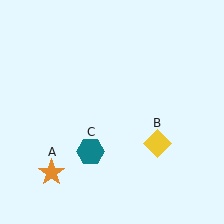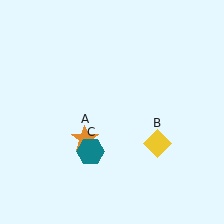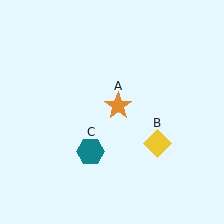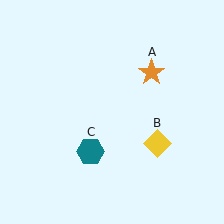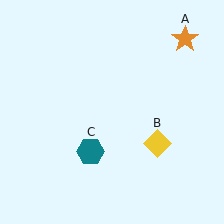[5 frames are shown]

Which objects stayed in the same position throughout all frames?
Yellow diamond (object B) and teal hexagon (object C) remained stationary.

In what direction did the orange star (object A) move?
The orange star (object A) moved up and to the right.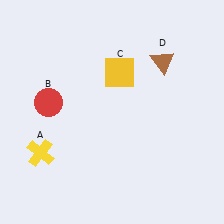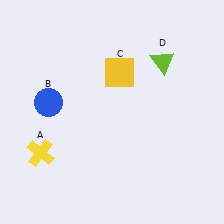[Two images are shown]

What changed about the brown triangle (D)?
In Image 1, D is brown. In Image 2, it changed to lime.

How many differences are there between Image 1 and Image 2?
There are 2 differences between the two images.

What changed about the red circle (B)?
In Image 1, B is red. In Image 2, it changed to blue.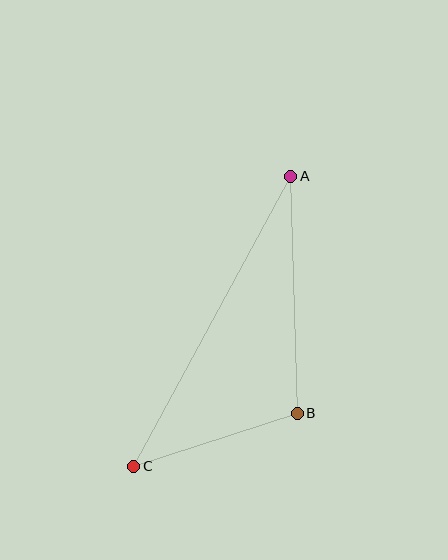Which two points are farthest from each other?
Points A and C are farthest from each other.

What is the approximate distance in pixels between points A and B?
The distance between A and B is approximately 237 pixels.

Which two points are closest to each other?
Points B and C are closest to each other.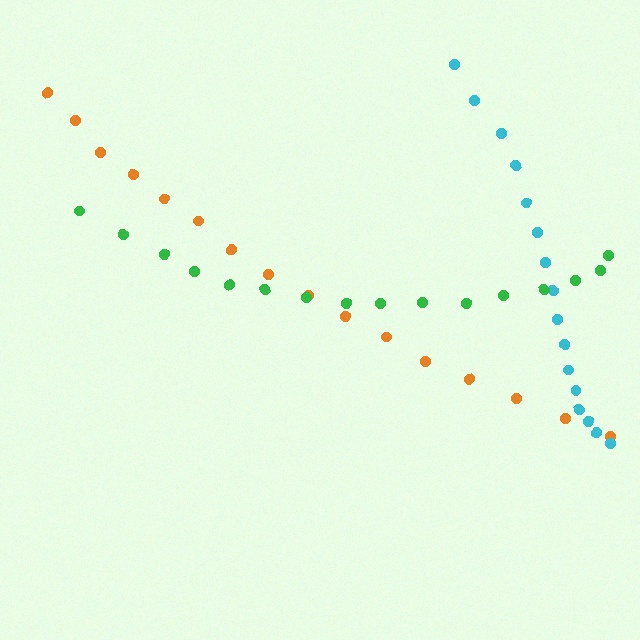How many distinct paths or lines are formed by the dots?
There are 3 distinct paths.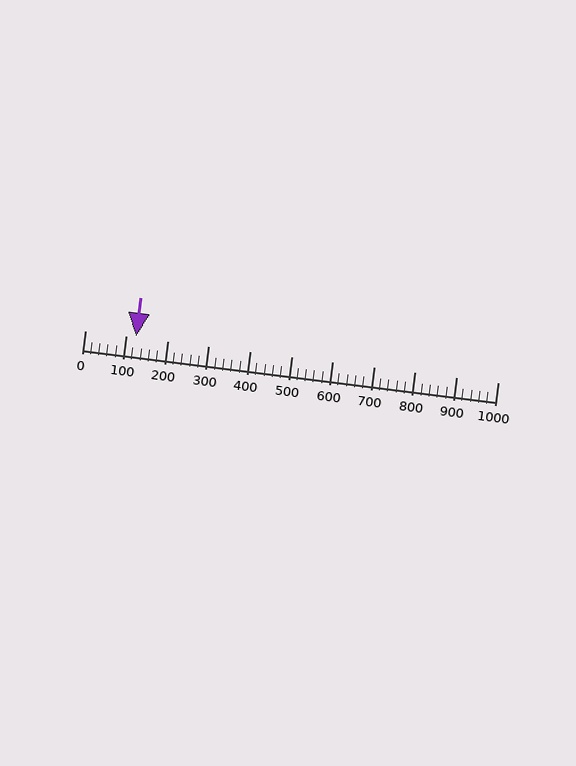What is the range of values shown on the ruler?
The ruler shows values from 0 to 1000.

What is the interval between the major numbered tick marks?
The major tick marks are spaced 100 units apart.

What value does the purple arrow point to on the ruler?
The purple arrow points to approximately 123.